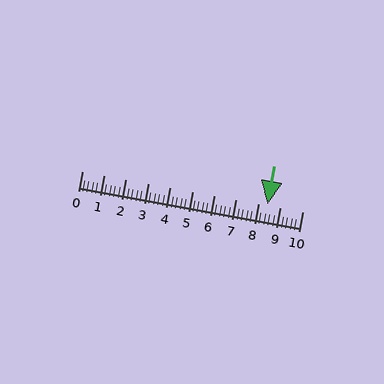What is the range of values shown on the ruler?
The ruler shows values from 0 to 10.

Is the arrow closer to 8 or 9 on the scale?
The arrow is closer to 8.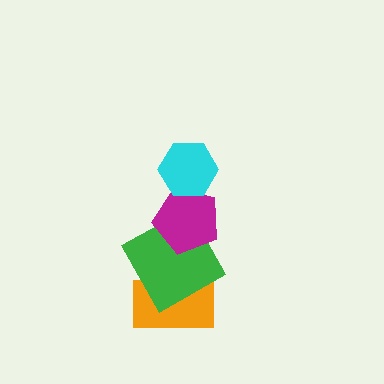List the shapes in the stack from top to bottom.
From top to bottom: the cyan hexagon, the magenta pentagon, the green square, the orange rectangle.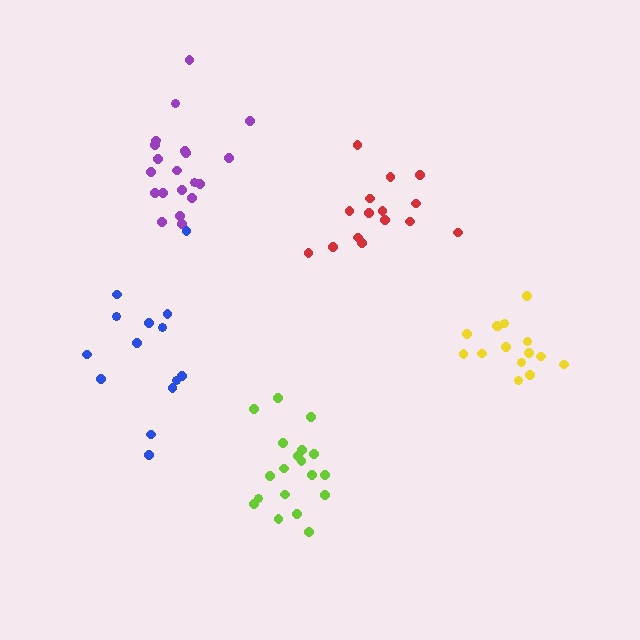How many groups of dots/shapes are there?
There are 5 groups.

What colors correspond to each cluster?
The clusters are colored: purple, blue, red, yellow, lime.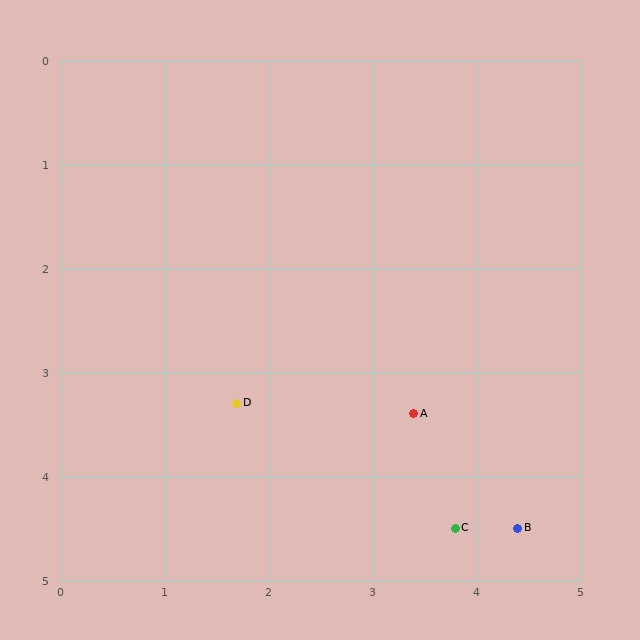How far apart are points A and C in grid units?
Points A and C are about 1.2 grid units apart.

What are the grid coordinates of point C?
Point C is at approximately (3.8, 4.5).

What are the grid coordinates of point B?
Point B is at approximately (4.4, 4.5).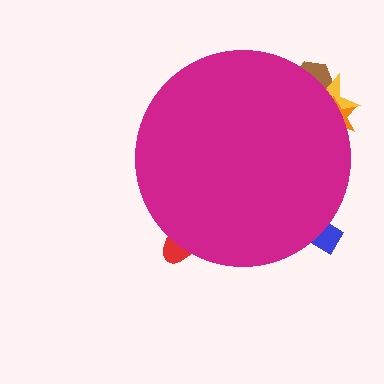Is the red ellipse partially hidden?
Yes, the red ellipse is partially hidden behind the magenta circle.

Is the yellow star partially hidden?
Yes, the yellow star is partially hidden behind the magenta circle.